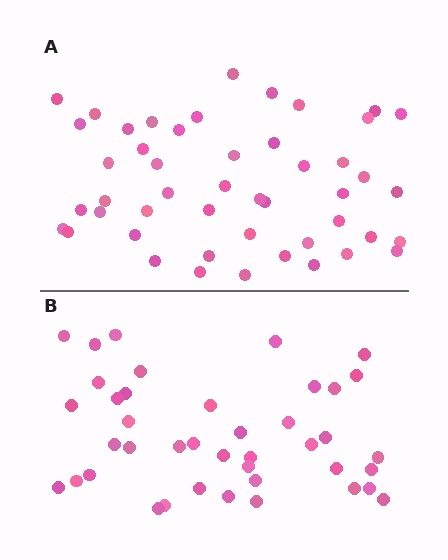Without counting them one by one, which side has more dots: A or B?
Region A (the top region) has more dots.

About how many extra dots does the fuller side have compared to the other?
Region A has roughly 8 or so more dots than region B.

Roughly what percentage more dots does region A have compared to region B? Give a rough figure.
About 15% more.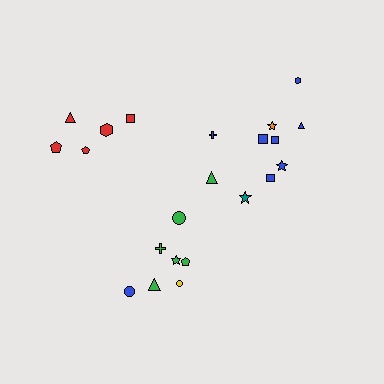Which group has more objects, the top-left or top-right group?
The top-right group.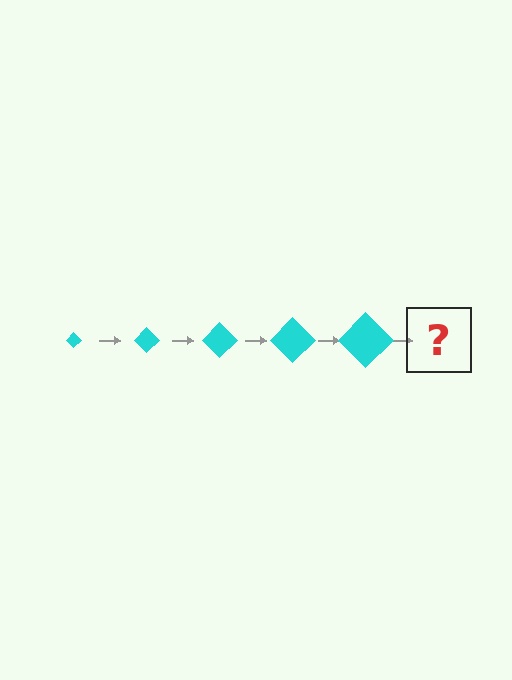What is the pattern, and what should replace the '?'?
The pattern is that the diamond gets progressively larger each step. The '?' should be a cyan diamond, larger than the previous one.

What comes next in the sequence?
The next element should be a cyan diamond, larger than the previous one.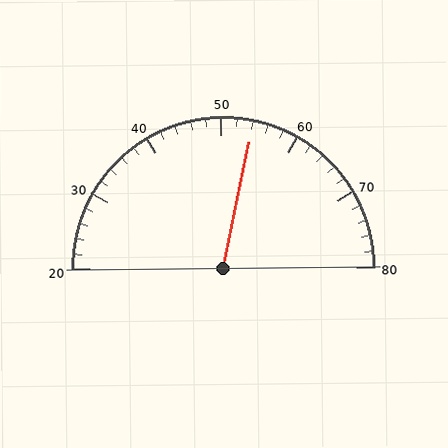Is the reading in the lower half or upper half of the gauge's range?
The reading is in the upper half of the range (20 to 80).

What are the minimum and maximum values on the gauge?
The gauge ranges from 20 to 80.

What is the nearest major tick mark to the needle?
The nearest major tick mark is 50.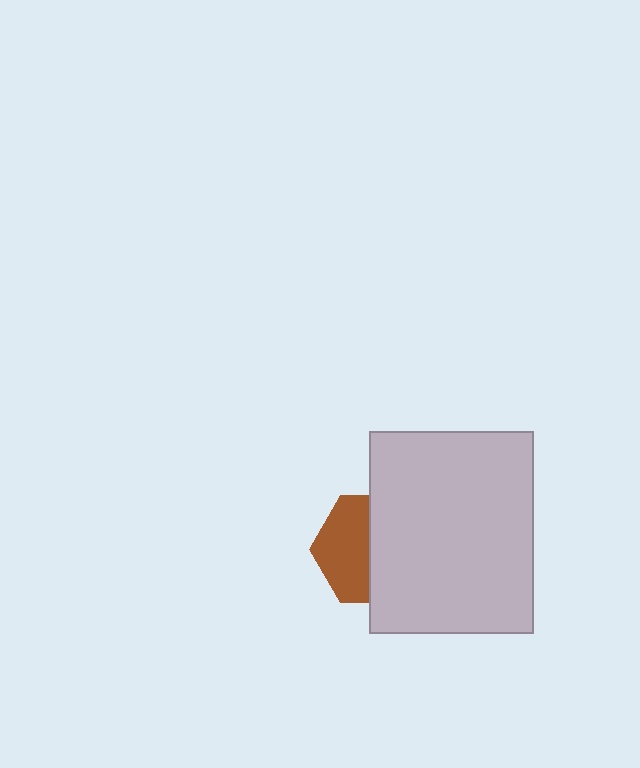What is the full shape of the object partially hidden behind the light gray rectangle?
The partially hidden object is a brown hexagon.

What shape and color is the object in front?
The object in front is a light gray rectangle.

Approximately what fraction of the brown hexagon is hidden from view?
Roughly 52% of the brown hexagon is hidden behind the light gray rectangle.